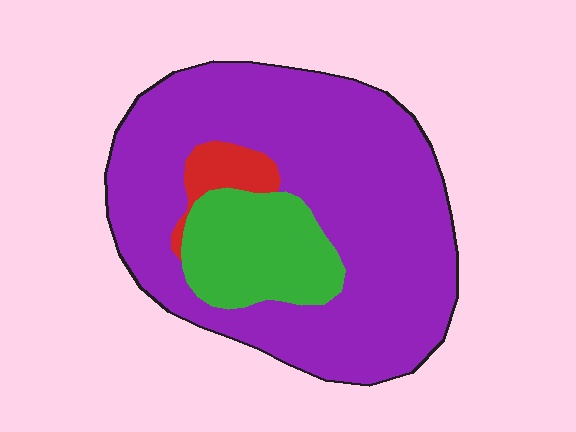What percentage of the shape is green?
Green covers about 20% of the shape.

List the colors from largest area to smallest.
From largest to smallest: purple, green, red.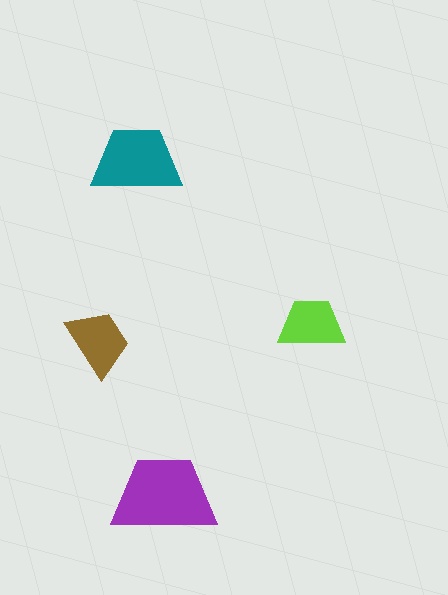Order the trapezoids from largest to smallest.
the purple one, the teal one, the brown one, the lime one.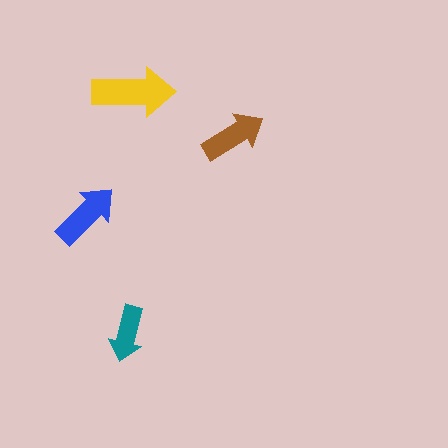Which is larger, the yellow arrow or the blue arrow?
The yellow one.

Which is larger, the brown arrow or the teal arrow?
The brown one.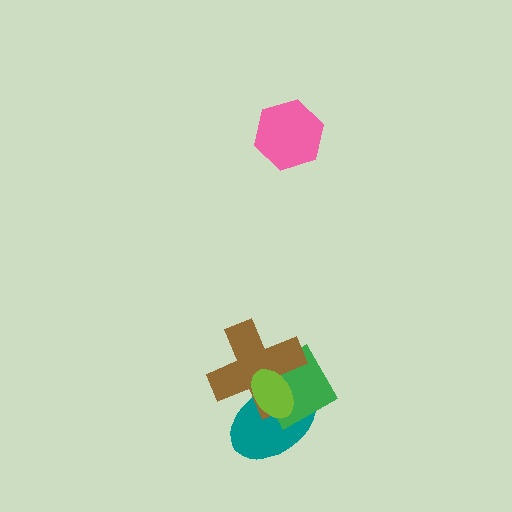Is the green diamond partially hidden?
Yes, it is partially covered by another shape.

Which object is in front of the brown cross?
The lime ellipse is in front of the brown cross.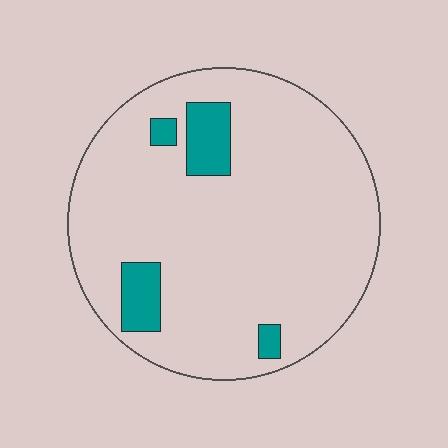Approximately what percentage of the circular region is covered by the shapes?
Approximately 10%.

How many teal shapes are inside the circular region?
4.